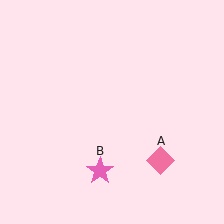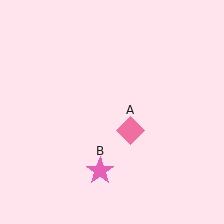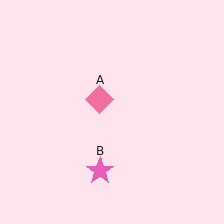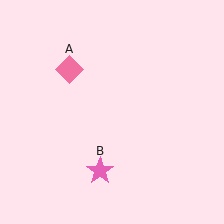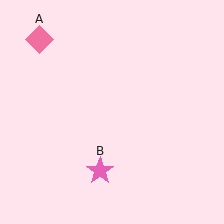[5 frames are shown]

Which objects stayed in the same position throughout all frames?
Pink star (object B) remained stationary.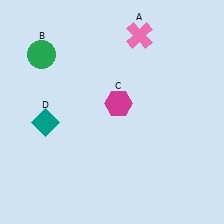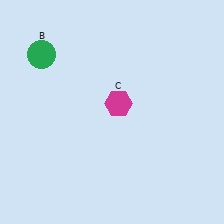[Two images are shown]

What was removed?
The pink cross (A), the teal diamond (D) were removed in Image 2.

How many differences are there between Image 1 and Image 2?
There are 2 differences between the two images.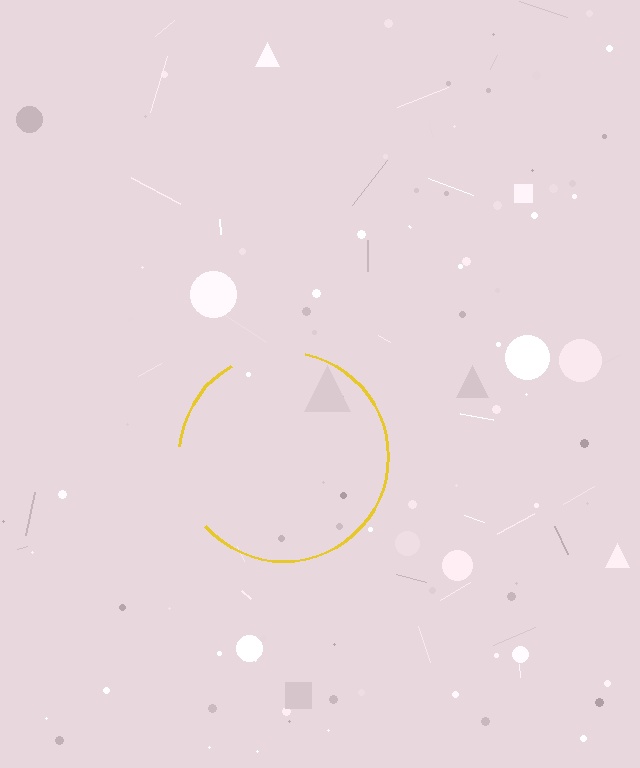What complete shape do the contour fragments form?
The contour fragments form a circle.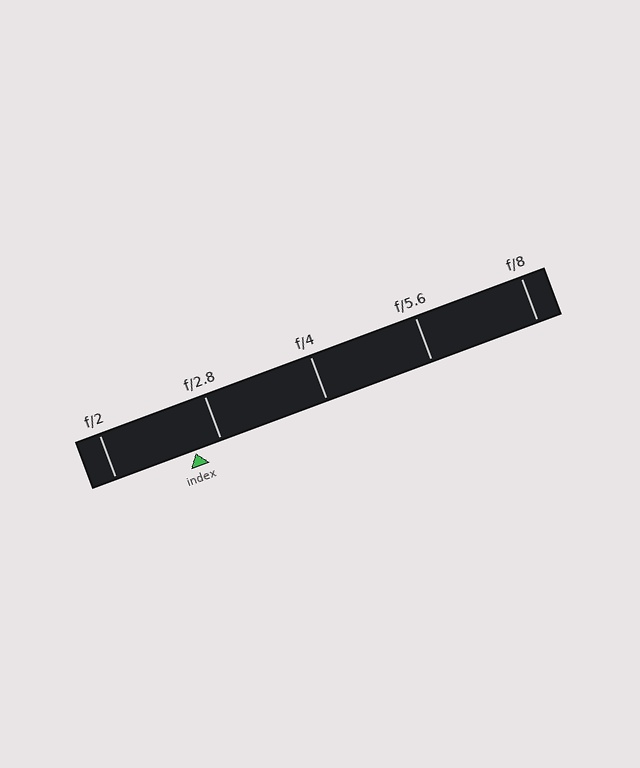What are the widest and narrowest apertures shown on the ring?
The widest aperture shown is f/2 and the narrowest is f/8.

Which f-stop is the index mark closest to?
The index mark is closest to f/2.8.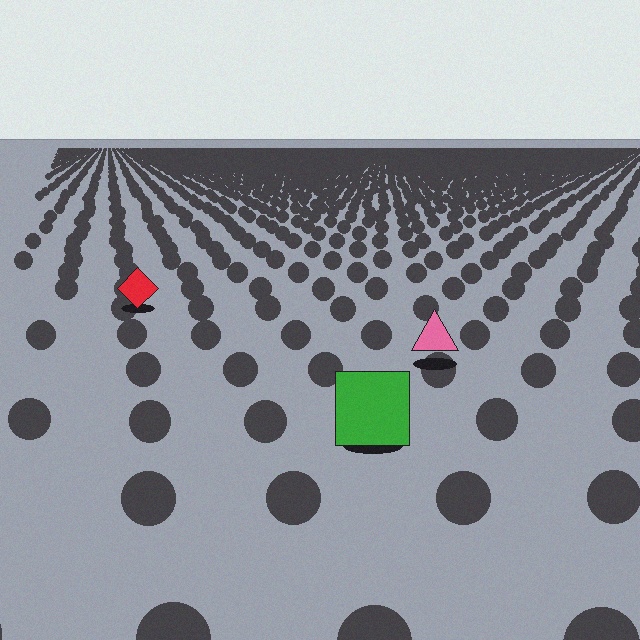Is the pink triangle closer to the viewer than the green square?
No. The green square is closer — you can tell from the texture gradient: the ground texture is coarser near it.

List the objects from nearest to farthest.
From nearest to farthest: the green square, the pink triangle, the red diamond.